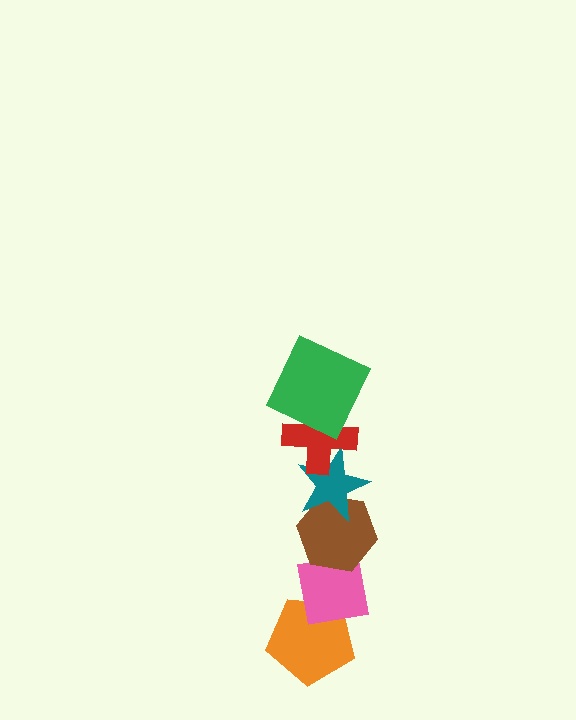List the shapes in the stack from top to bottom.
From top to bottom: the green square, the red cross, the teal star, the brown hexagon, the pink square, the orange pentagon.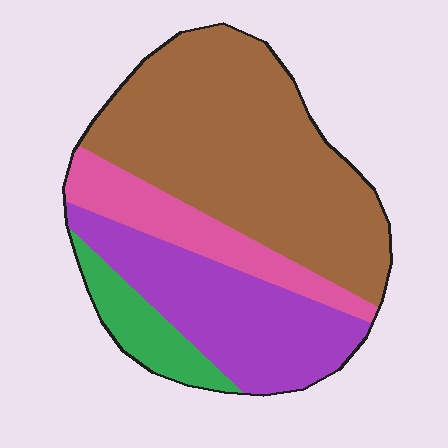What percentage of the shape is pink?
Pink takes up about one eighth (1/8) of the shape.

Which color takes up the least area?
Green, at roughly 10%.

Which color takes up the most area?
Brown, at roughly 50%.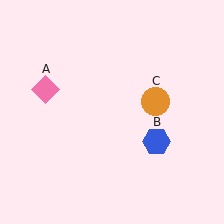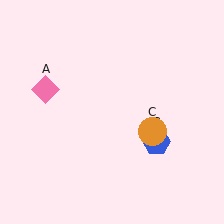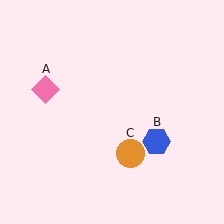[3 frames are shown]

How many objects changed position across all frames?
1 object changed position: orange circle (object C).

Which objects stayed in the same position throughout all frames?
Pink diamond (object A) and blue hexagon (object B) remained stationary.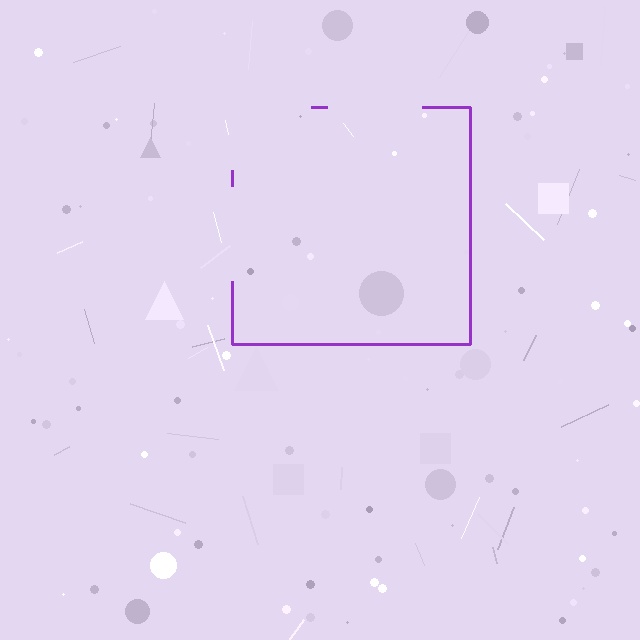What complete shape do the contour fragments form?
The contour fragments form a square.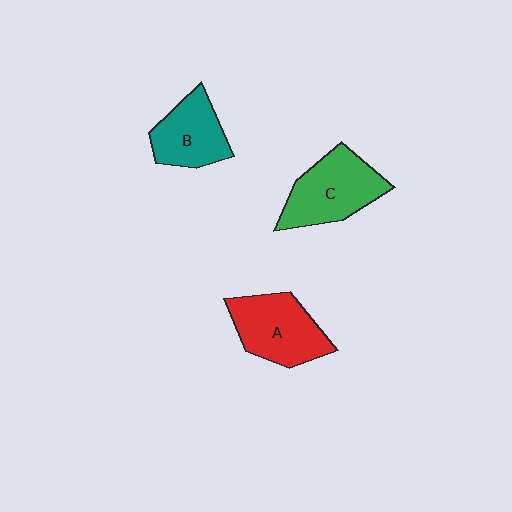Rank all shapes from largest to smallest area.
From largest to smallest: C (green), A (red), B (teal).